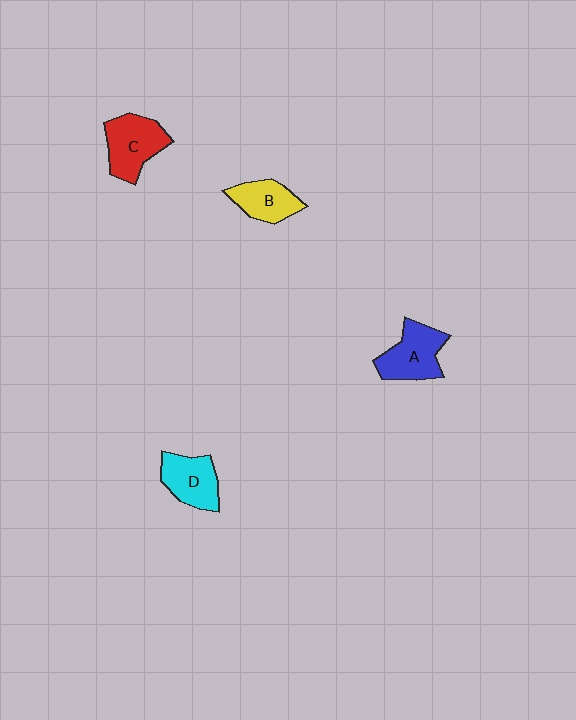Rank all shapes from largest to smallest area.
From largest to smallest: C (red), A (blue), D (cyan), B (yellow).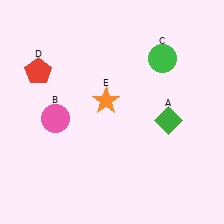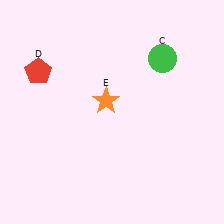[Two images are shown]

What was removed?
The pink circle (B), the green diamond (A) were removed in Image 2.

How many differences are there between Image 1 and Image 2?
There are 2 differences between the two images.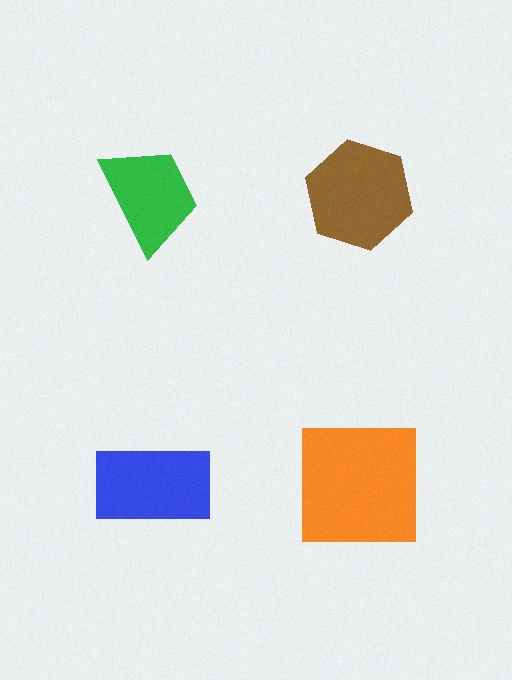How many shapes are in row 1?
2 shapes.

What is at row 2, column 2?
An orange square.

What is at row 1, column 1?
A green trapezoid.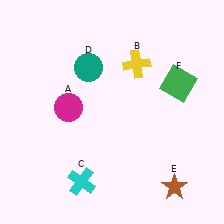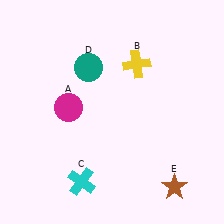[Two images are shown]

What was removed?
The green square (F) was removed in Image 2.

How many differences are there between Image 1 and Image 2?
There is 1 difference between the two images.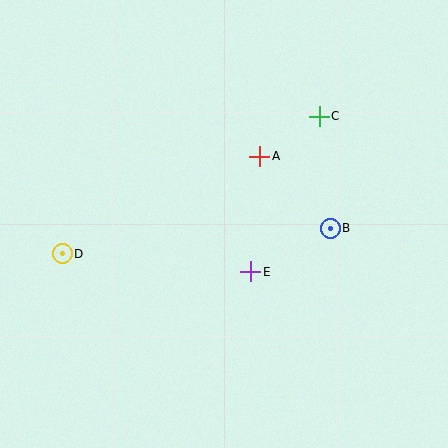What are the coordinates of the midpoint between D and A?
The midpoint between D and A is at (161, 205).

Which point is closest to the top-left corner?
Point D is closest to the top-left corner.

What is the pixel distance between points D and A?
The distance between D and A is 220 pixels.